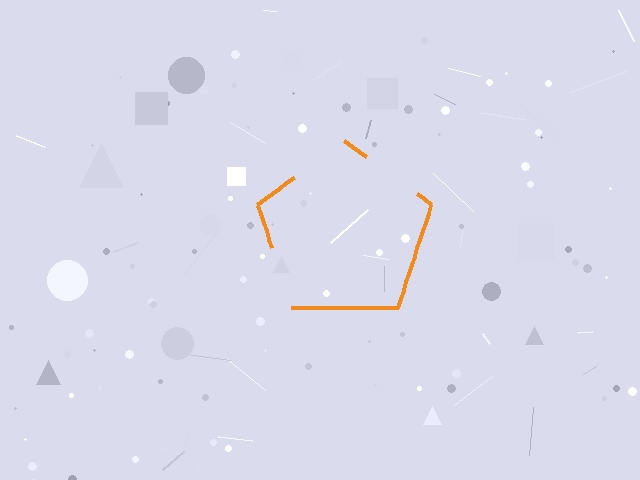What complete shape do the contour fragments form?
The contour fragments form a pentagon.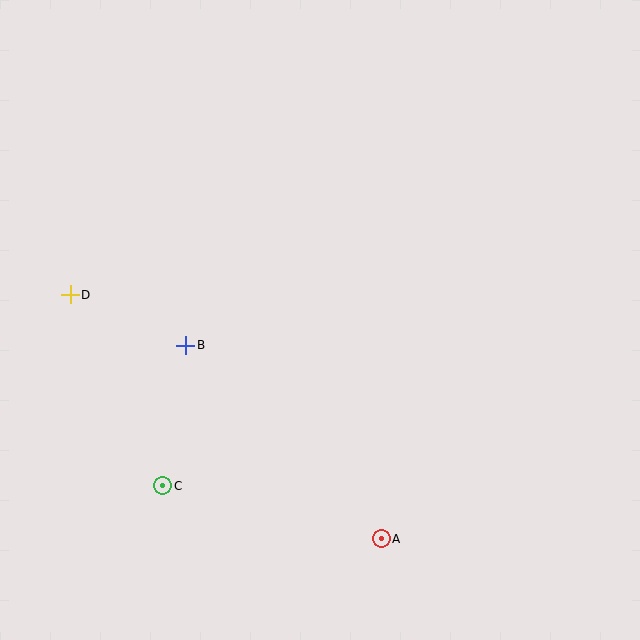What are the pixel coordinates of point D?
Point D is at (70, 295).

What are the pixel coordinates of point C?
Point C is at (163, 486).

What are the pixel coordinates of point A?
Point A is at (381, 539).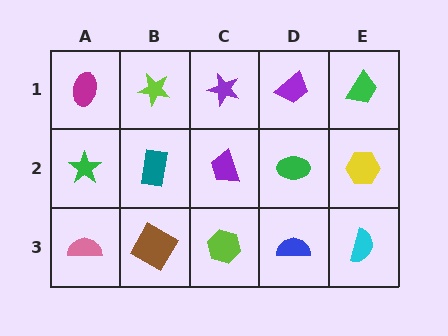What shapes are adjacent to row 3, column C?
A purple trapezoid (row 2, column C), a brown square (row 3, column B), a blue semicircle (row 3, column D).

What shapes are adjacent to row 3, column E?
A yellow hexagon (row 2, column E), a blue semicircle (row 3, column D).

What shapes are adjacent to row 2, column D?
A purple trapezoid (row 1, column D), a blue semicircle (row 3, column D), a purple trapezoid (row 2, column C), a yellow hexagon (row 2, column E).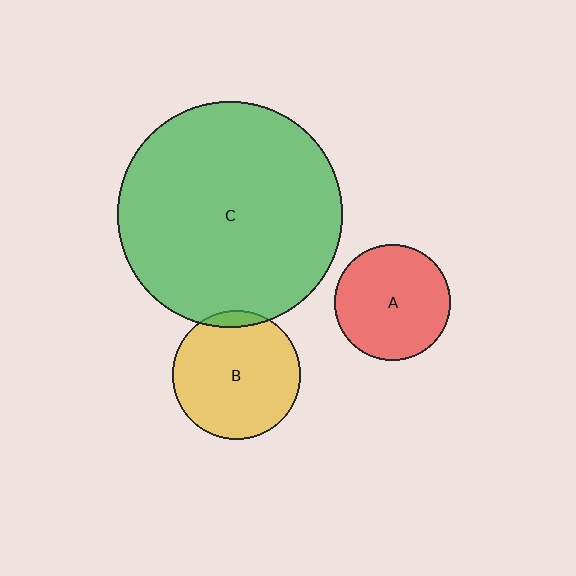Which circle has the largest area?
Circle C (green).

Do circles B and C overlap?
Yes.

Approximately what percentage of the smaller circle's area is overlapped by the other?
Approximately 5%.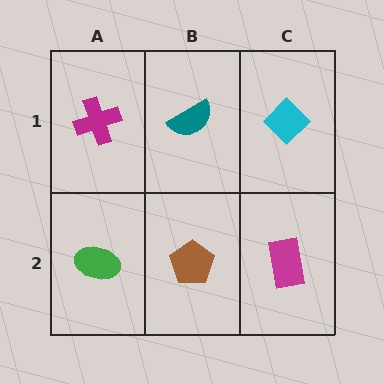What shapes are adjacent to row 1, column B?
A brown pentagon (row 2, column B), a magenta cross (row 1, column A), a cyan diamond (row 1, column C).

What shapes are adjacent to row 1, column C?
A magenta rectangle (row 2, column C), a teal semicircle (row 1, column B).